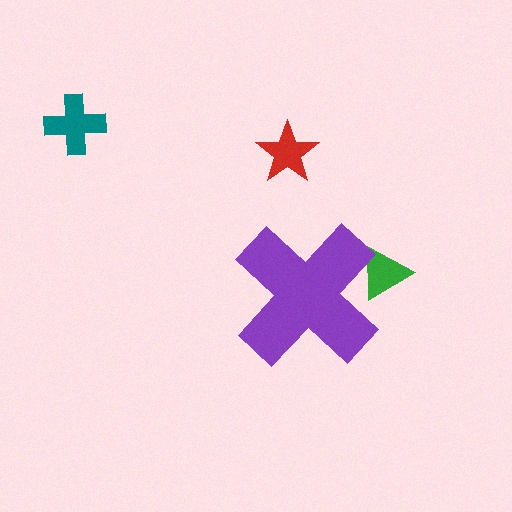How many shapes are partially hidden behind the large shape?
1 shape is partially hidden.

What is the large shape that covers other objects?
A purple cross.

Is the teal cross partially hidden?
No, the teal cross is fully visible.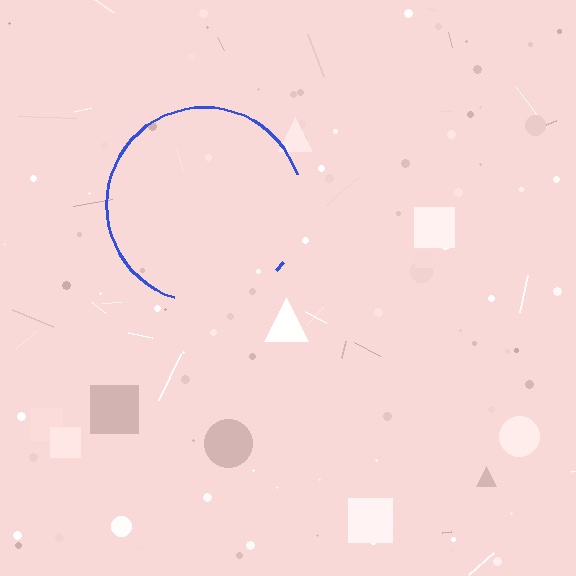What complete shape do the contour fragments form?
The contour fragments form a circle.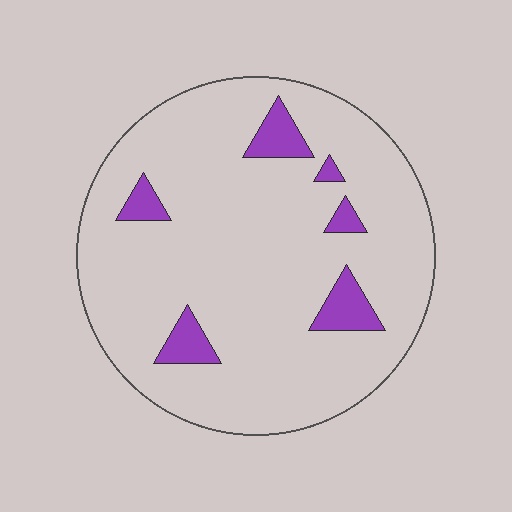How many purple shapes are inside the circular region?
6.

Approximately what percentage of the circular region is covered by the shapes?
Approximately 10%.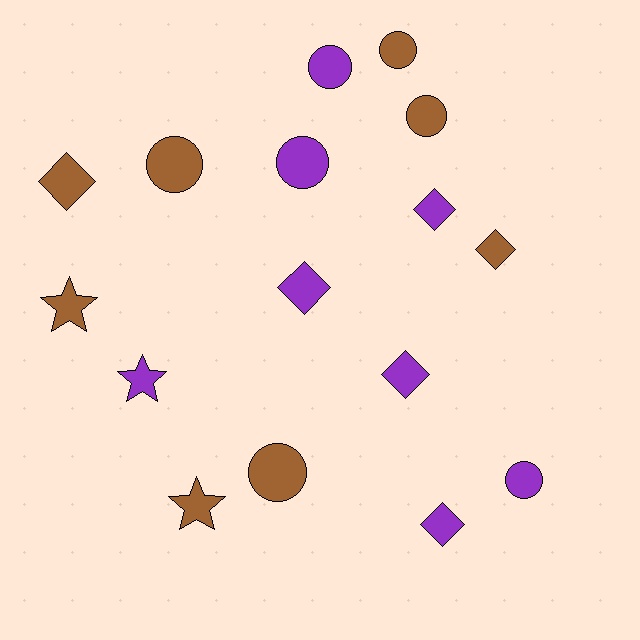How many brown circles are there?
There are 4 brown circles.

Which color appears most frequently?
Brown, with 8 objects.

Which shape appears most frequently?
Circle, with 7 objects.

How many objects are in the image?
There are 16 objects.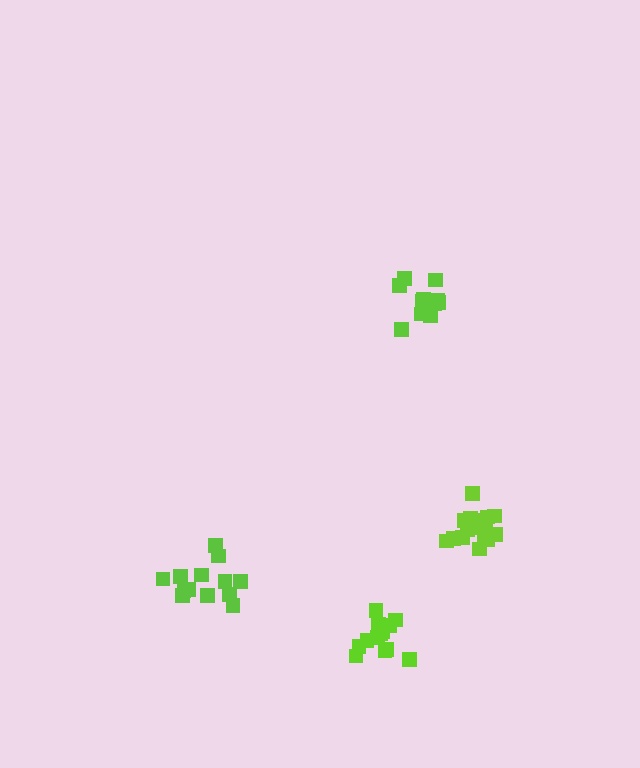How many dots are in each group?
Group 1: 14 dots, Group 2: 17 dots, Group 3: 13 dots, Group 4: 12 dots (56 total).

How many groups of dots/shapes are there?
There are 4 groups.